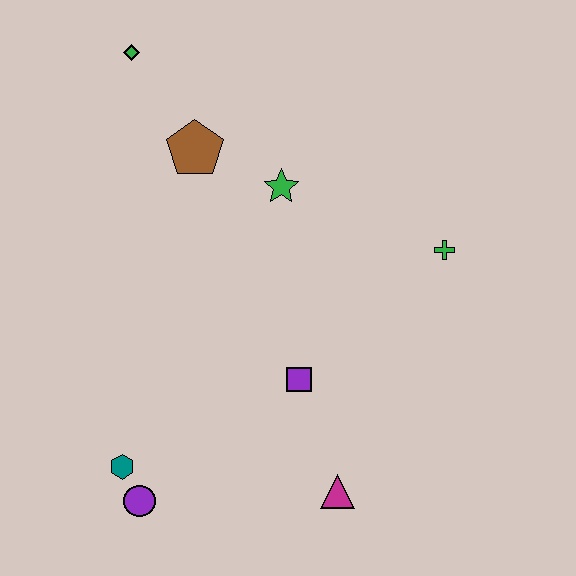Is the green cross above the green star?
No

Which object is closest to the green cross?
The green star is closest to the green cross.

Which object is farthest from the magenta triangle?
The green diamond is farthest from the magenta triangle.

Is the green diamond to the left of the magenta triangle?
Yes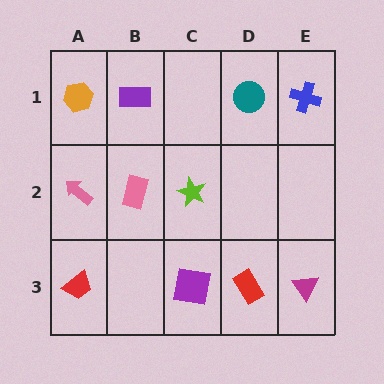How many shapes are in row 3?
4 shapes.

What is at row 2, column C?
A lime star.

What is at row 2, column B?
A pink rectangle.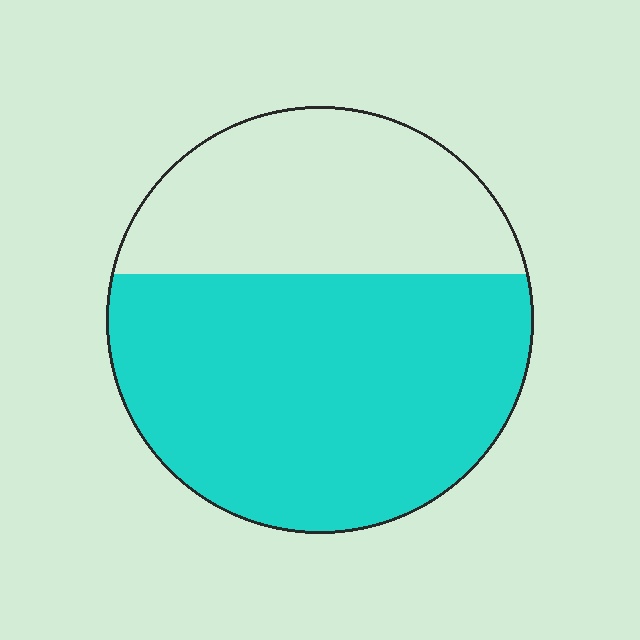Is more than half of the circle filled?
Yes.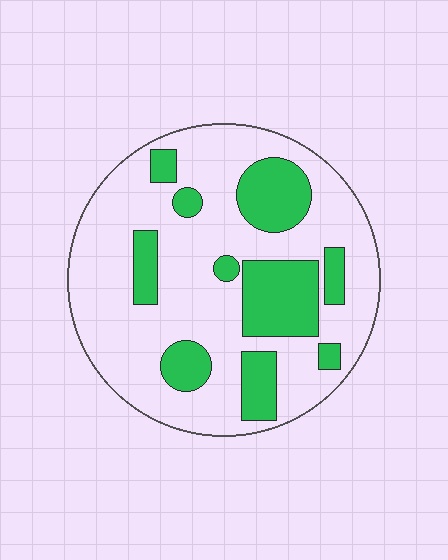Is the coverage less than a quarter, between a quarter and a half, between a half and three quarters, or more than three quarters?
Between a quarter and a half.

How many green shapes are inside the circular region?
10.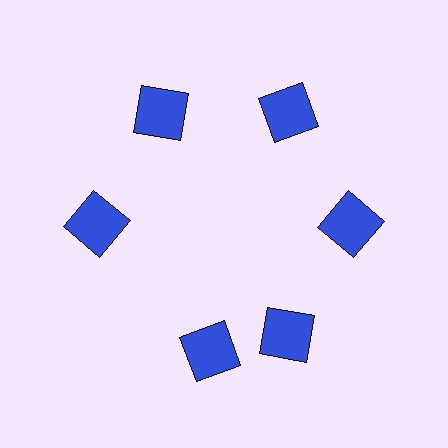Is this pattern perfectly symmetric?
No. The 6 blue squares are arranged in a ring, but one element near the 7 o'clock position is rotated out of alignment along the ring, breaking the 6-fold rotational symmetry.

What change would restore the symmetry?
The symmetry would be restored by rotating it back into even spacing with its neighbors so that all 6 squares sit at equal angles and equal distance from the center.